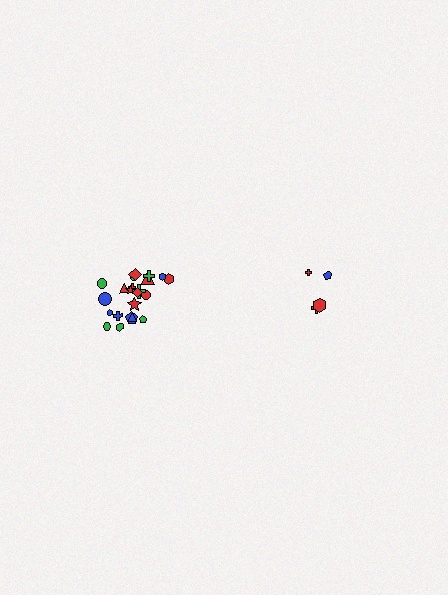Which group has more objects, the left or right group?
The left group.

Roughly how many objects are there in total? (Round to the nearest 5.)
Roughly 25 objects in total.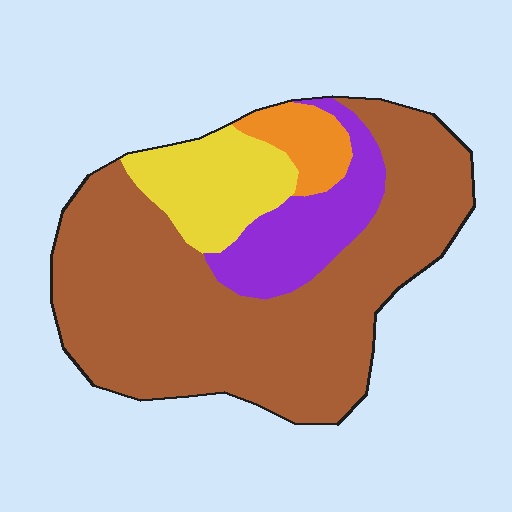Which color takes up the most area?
Brown, at roughly 65%.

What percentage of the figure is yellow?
Yellow covers roughly 15% of the figure.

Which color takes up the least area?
Orange, at roughly 5%.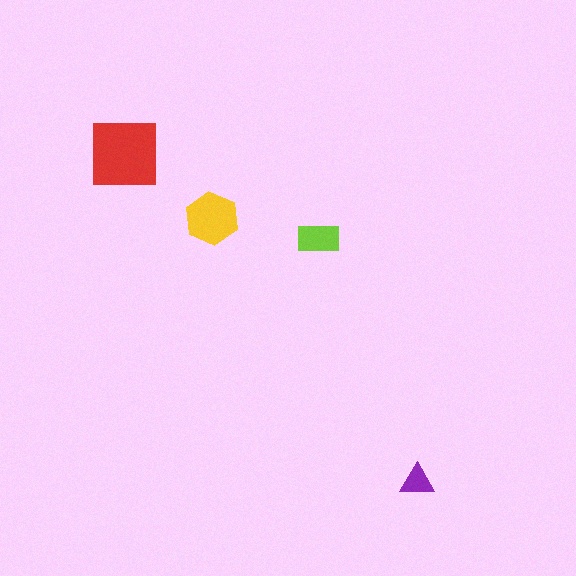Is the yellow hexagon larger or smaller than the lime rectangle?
Larger.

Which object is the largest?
The red square.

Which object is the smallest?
The purple triangle.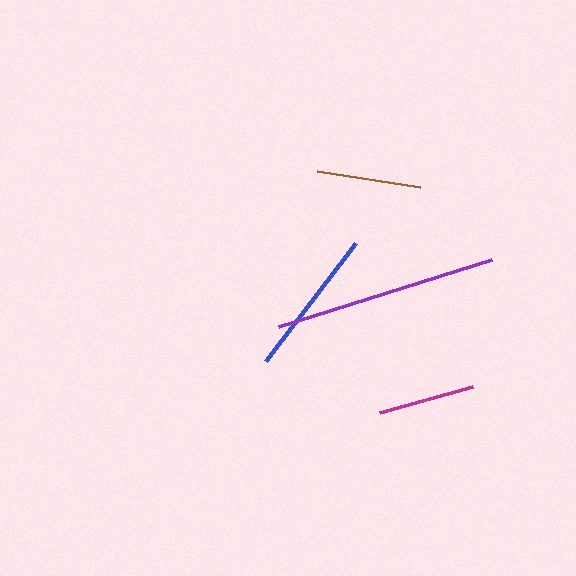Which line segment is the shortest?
The magenta line is the shortest at approximately 97 pixels.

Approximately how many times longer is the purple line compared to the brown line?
The purple line is approximately 2.2 times the length of the brown line.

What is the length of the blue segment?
The blue segment is approximately 148 pixels long.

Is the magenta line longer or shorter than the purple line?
The purple line is longer than the magenta line.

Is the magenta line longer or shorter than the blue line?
The blue line is longer than the magenta line.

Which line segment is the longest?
The purple line is the longest at approximately 223 pixels.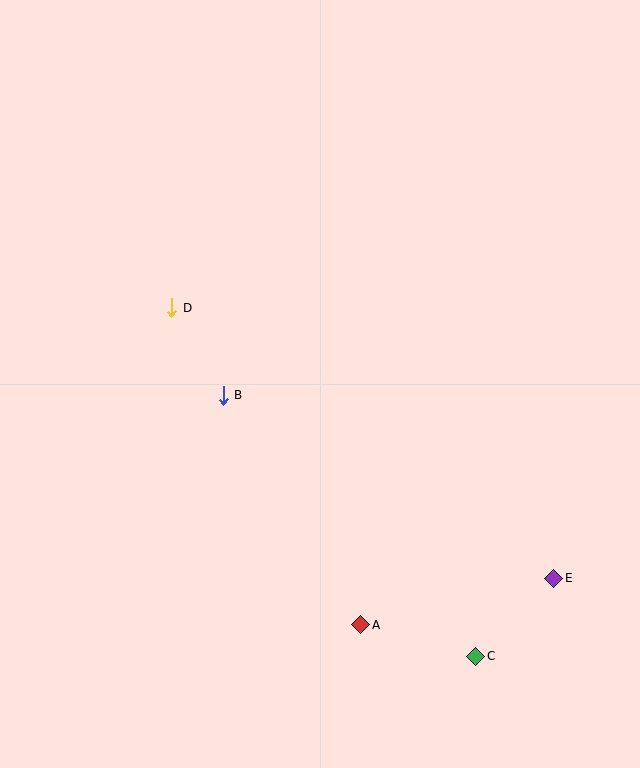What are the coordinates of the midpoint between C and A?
The midpoint between C and A is at (418, 641).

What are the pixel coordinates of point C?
Point C is at (476, 656).